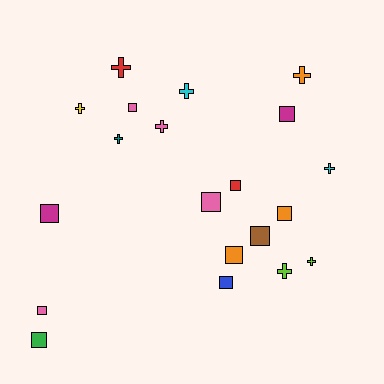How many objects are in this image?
There are 20 objects.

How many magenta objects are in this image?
There are 2 magenta objects.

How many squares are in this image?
There are 11 squares.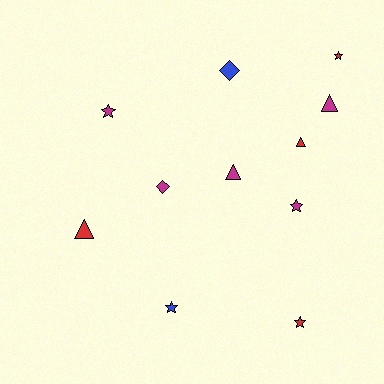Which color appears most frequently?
Magenta, with 5 objects.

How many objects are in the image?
There are 11 objects.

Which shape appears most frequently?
Star, with 5 objects.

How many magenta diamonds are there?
There is 1 magenta diamond.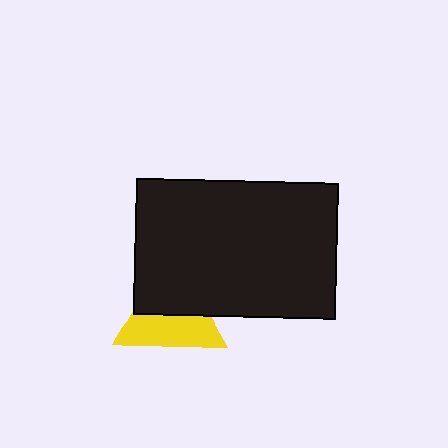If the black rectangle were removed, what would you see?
You would see the complete yellow triangle.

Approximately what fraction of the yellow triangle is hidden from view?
Roughly 49% of the yellow triangle is hidden behind the black rectangle.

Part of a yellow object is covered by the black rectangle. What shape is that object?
It is a triangle.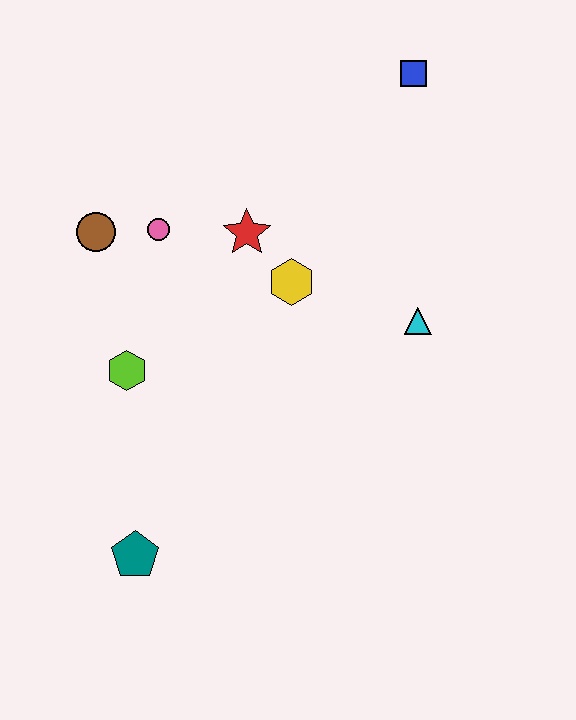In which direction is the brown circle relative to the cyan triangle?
The brown circle is to the left of the cyan triangle.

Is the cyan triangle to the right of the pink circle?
Yes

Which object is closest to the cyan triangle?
The yellow hexagon is closest to the cyan triangle.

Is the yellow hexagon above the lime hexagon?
Yes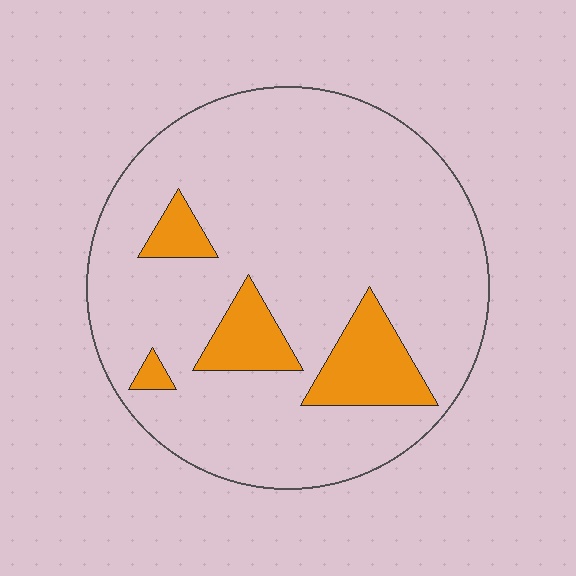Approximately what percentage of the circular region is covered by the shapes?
Approximately 15%.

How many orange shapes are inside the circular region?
4.